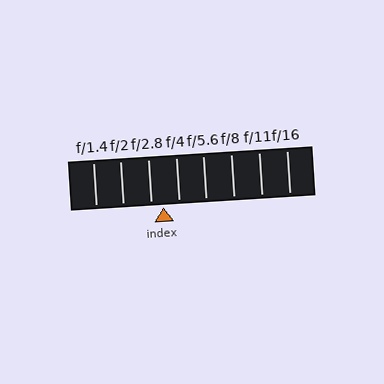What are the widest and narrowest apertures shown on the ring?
The widest aperture shown is f/1.4 and the narrowest is f/16.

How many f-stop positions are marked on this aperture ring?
There are 8 f-stop positions marked.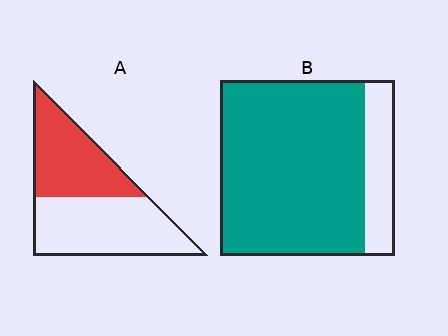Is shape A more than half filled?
No.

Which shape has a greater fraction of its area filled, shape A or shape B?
Shape B.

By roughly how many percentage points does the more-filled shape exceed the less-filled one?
By roughly 40 percentage points (B over A).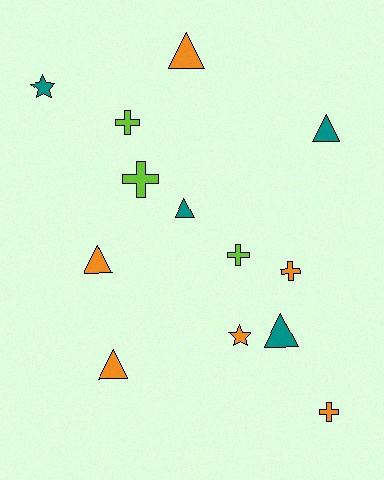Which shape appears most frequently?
Triangle, with 6 objects.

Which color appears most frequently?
Orange, with 6 objects.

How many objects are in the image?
There are 13 objects.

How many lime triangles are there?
There are no lime triangles.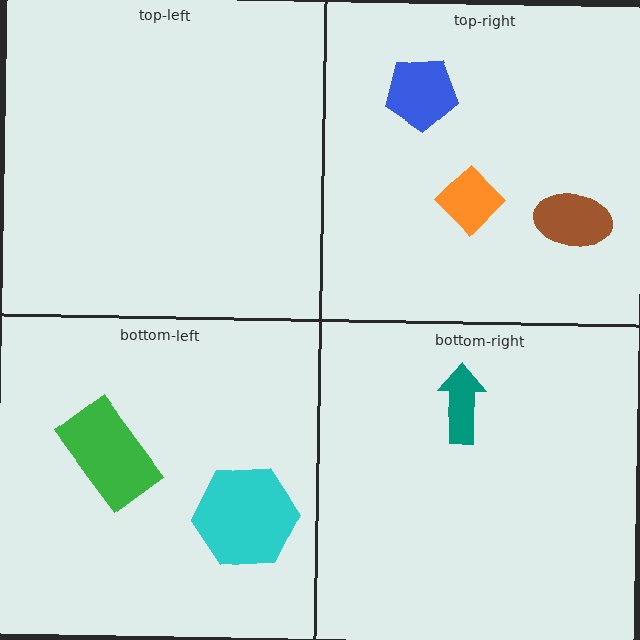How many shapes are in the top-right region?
3.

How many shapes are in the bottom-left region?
2.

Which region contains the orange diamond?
The top-right region.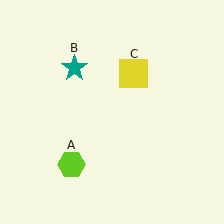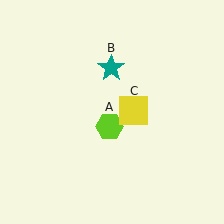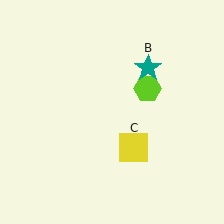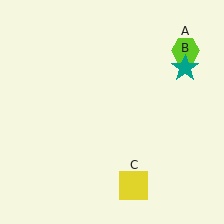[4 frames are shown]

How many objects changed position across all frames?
3 objects changed position: lime hexagon (object A), teal star (object B), yellow square (object C).